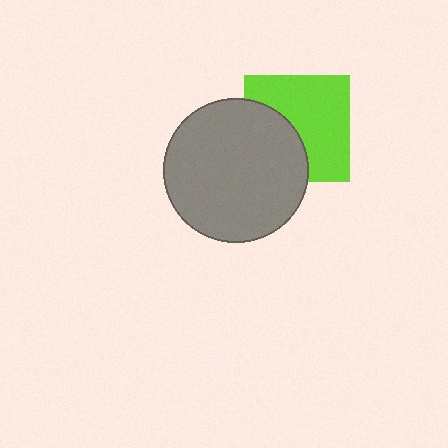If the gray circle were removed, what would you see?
You would see the complete lime square.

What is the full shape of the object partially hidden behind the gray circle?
The partially hidden object is a lime square.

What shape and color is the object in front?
The object in front is a gray circle.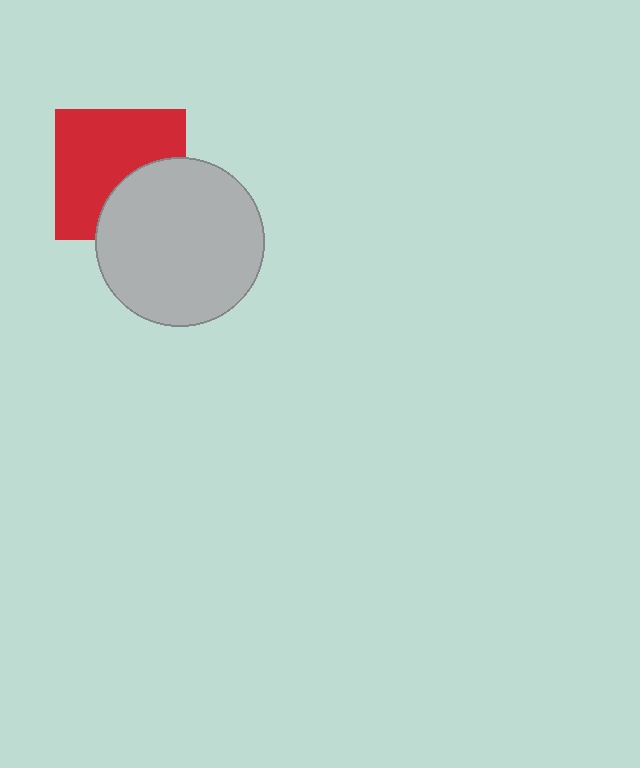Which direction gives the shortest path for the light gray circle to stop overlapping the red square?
Moving toward the lower-right gives the shortest separation.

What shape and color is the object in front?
The object in front is a light gray circle.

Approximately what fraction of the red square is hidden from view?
Roughly 35% of the red square is hidden behind the light gray circle.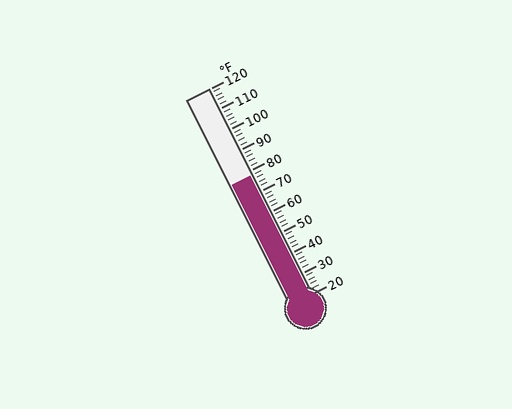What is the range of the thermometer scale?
The thermometer scale ranges from 20°F to 120°F.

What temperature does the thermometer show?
The thermometer shows approximately 78°F.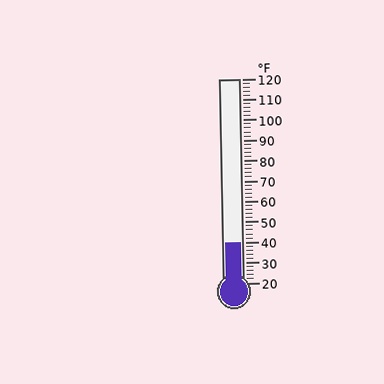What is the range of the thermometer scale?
The thermometer scale ranges from 20°F to 120°F.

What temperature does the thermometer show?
The thermometer shows approximately 40°F.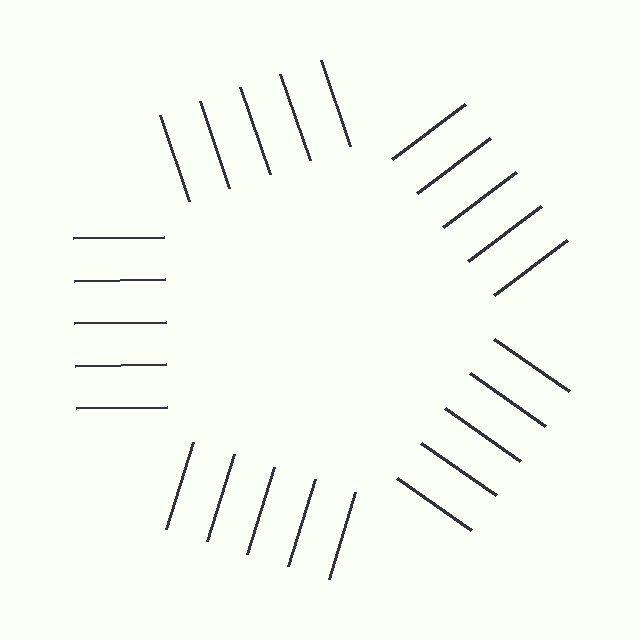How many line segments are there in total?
25 — 5 along each of the 5 edges.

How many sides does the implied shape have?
5 sides — the line-ends trace a pentagon.